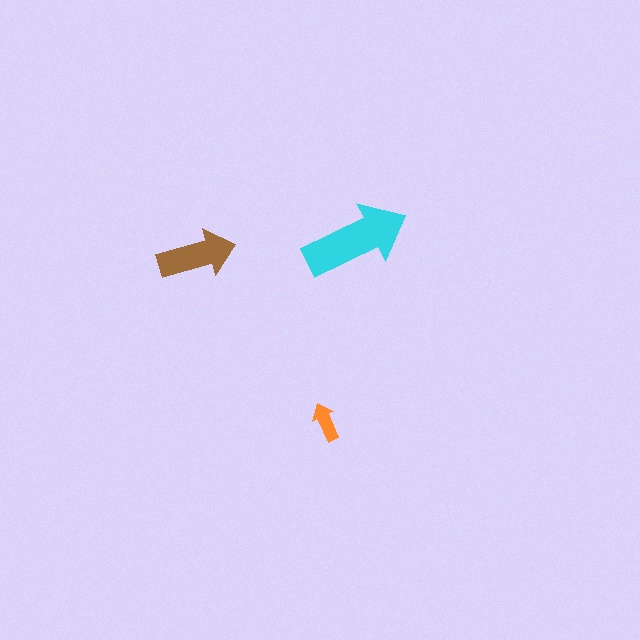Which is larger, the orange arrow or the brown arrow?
The brown one.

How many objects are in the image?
There are 3 objects in the image.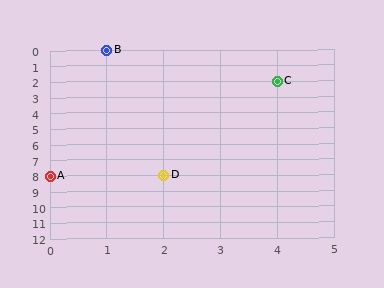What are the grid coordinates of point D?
Point D is at grid coordinates (2, 8).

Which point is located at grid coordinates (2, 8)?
Point D is at (2, 8).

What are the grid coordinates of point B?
Point B is at grid coordinates (1, 0).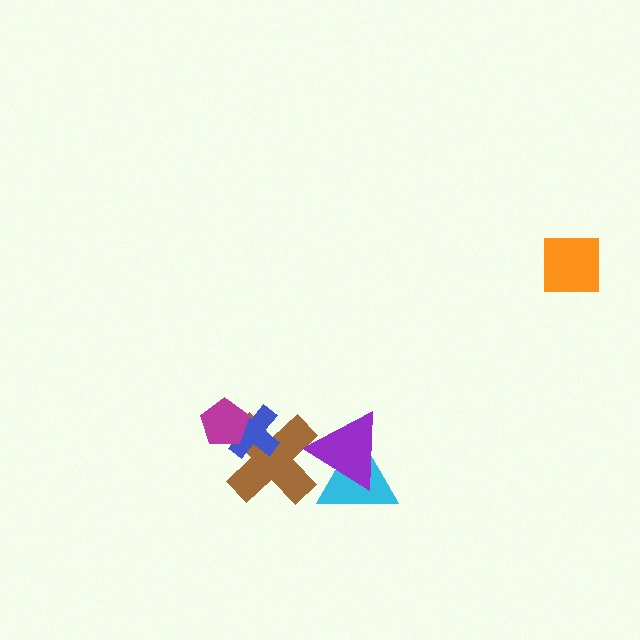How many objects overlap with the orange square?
0 objects overlap with the orange square.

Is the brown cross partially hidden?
Yes, it is partially covered by another shape.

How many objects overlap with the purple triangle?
2 objects overlap with the purple triangle.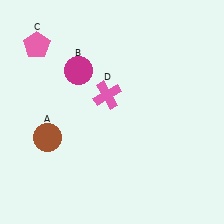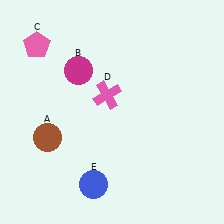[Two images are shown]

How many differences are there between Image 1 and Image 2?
There is 1 difference between the two images.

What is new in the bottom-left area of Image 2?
A blue circle (E) was added in the bottom-left area of Image 2.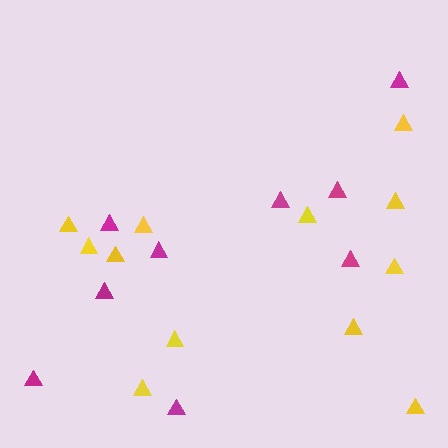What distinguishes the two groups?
There are 2 groups: one group of yellow triangles (12) and one group of magenta triangles (9).